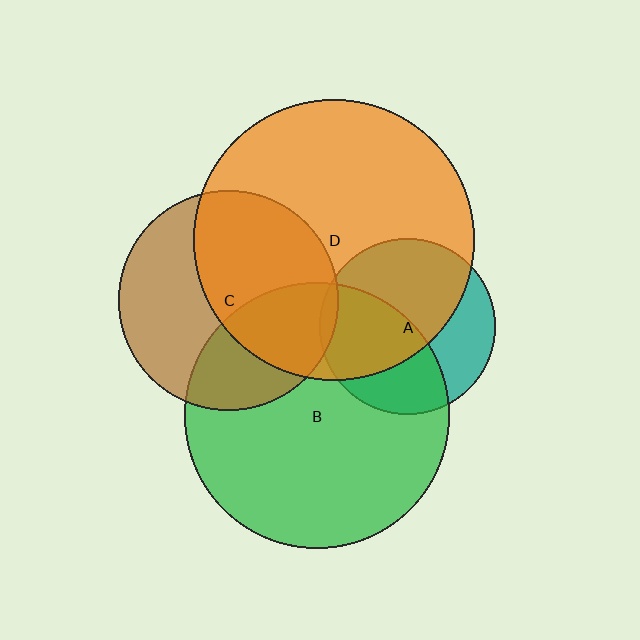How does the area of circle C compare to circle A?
Approximately 1.6 times.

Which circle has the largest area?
Circle D (orange).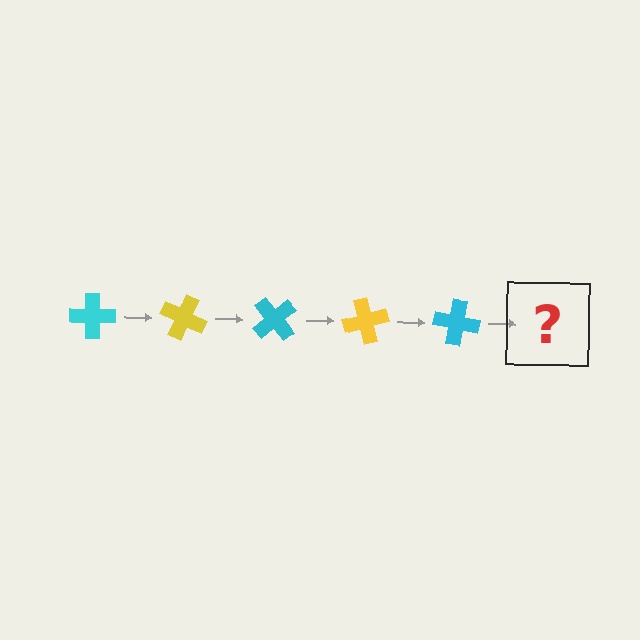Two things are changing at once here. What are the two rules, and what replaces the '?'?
The two rules are that it rotates 25 degrees each step and the color cycles through cyan and yellow. The '?' should be a yellow cross, rotated 125 degrees from the start.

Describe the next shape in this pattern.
It should be a yellow cross, rotated 125 degrees from the start.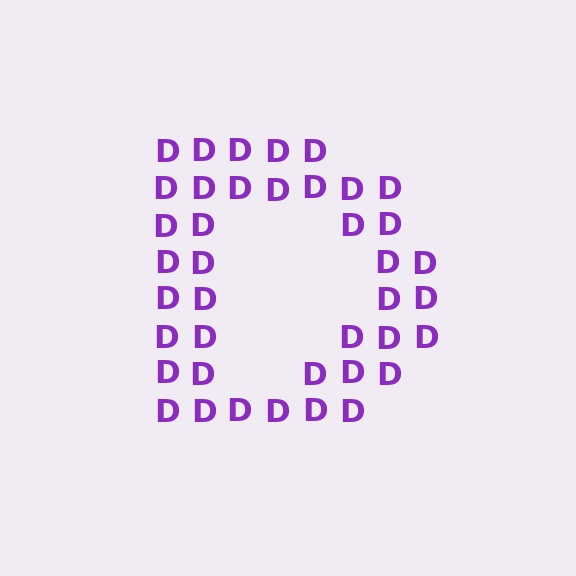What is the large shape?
The large shape is the letter D.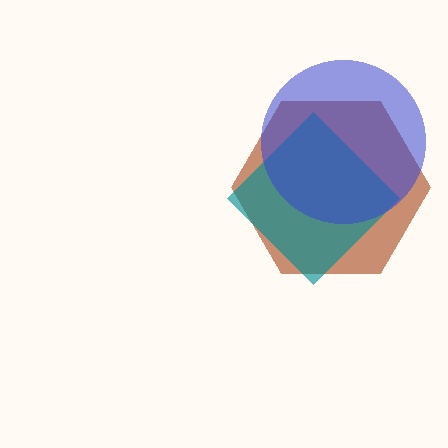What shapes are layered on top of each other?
The layered shapes are: a brown hexagon, a teal diamond, a blue circle.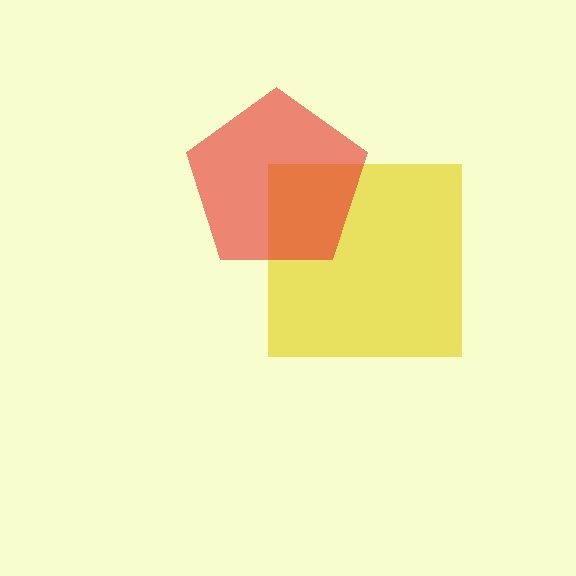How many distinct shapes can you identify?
There are 2 distinct shapes: a yellow square, a red pentagon.